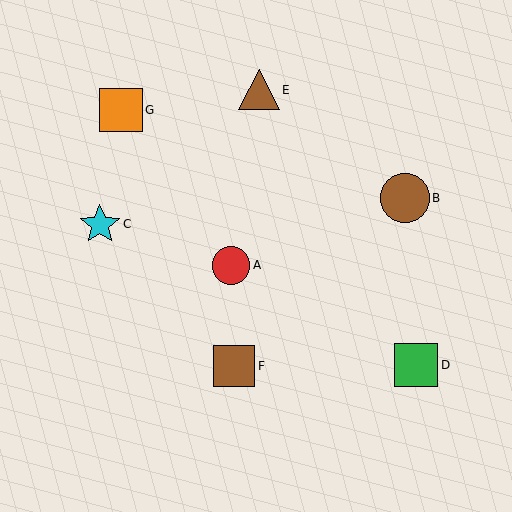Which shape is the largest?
The brown circle (labeled B) is the largest.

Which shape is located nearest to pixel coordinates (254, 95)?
The brown triangle (labeled E) at (259, 90) is nearest to that location.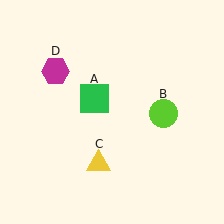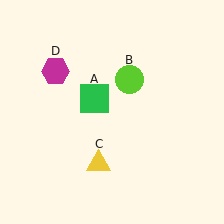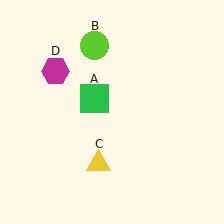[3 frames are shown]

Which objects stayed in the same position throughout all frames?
Green square (object A) and yellow triangle (object C) and magenta hexagon (object D) remained stationary.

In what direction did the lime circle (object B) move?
The lime circle (object B) moved up and to the left.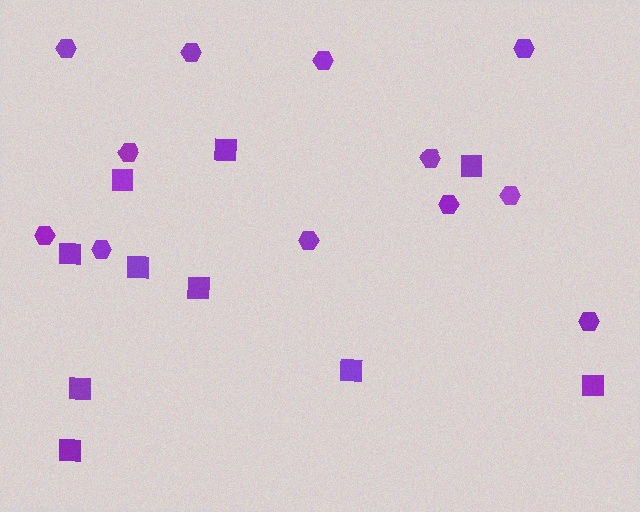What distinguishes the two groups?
There are 2 groups: one group of squares (10) and one group of hexagons (12).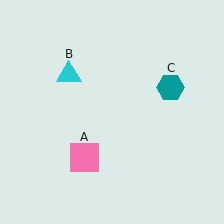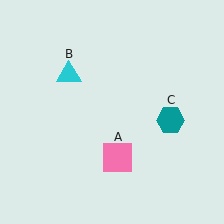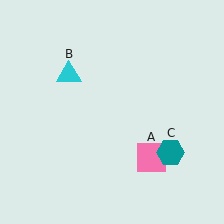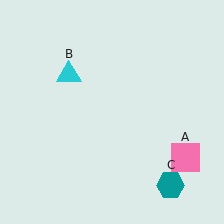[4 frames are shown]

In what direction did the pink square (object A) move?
The pink square (object A) moved right.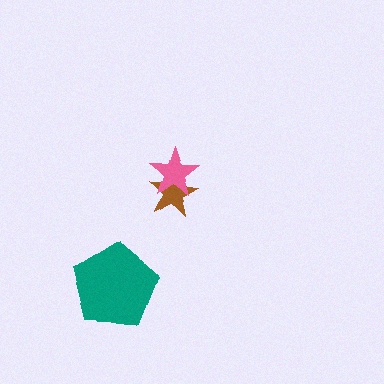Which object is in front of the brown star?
The pink star is in front of the brown star.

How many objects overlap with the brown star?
1 object overlaps with the brown star.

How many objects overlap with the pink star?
1 object overlaps with the pink star.